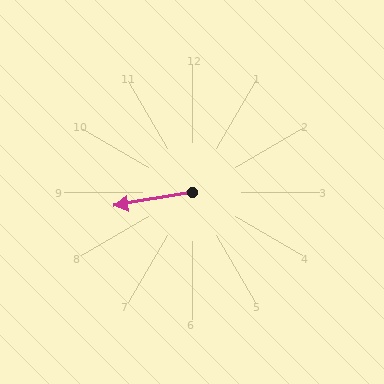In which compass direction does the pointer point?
West.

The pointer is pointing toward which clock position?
Roughly 9 o'clock.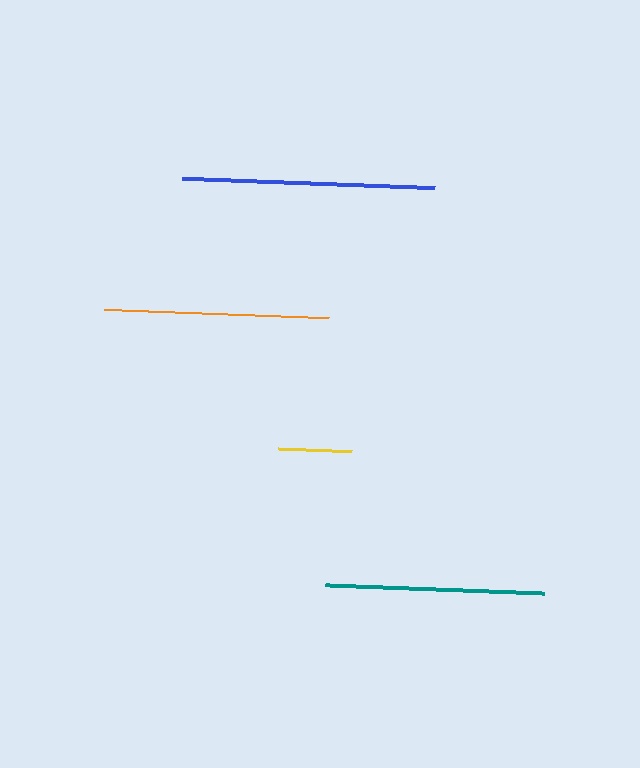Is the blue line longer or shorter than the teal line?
The blue line is longer than the teal line.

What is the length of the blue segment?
The blue segment is approximately 253 pixels long.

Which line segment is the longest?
The blue line is the longest at approximately 253 pixels.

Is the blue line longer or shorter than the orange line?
The blue line is longer than the orange line.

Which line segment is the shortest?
The yellow line is the shortest at approximately 74 pixels.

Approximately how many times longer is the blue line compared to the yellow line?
The blue line is approximately 3.4 times the length of the yellow line.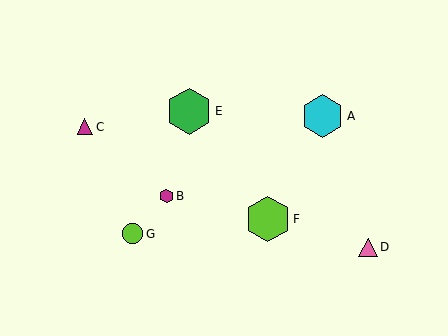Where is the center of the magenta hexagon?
The center of the magenta hexagon is at (166, 196).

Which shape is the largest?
The green hexagon (labeled E) is the largest.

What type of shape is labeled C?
Shape C is a magenta triangle.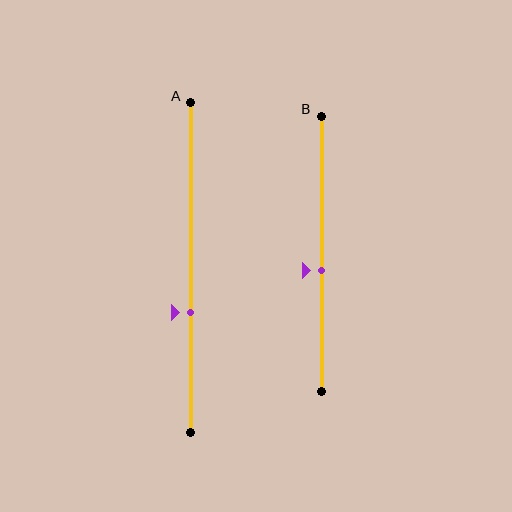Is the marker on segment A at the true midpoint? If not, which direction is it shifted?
No, the marker on segment A is shifted downward by about 14% of the segment length.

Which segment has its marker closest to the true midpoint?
Segment B has its marker closest to the true midpoint.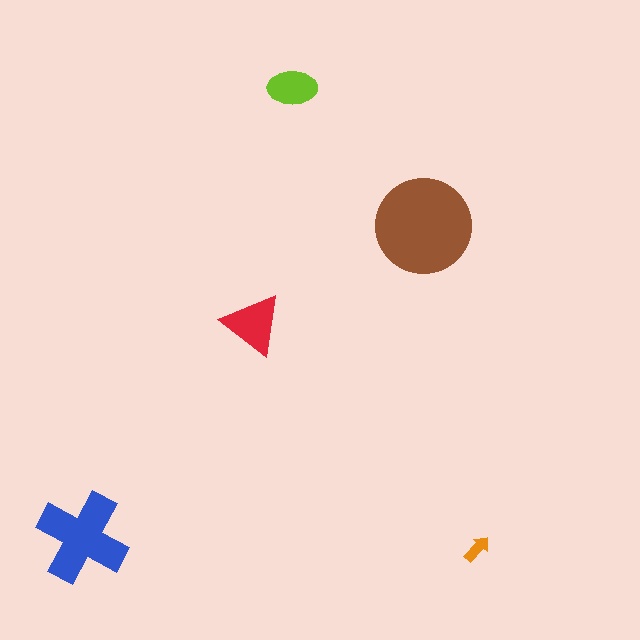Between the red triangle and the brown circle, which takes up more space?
The brown circle.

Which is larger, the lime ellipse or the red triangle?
The red triangle.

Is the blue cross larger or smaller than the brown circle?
Smaller.